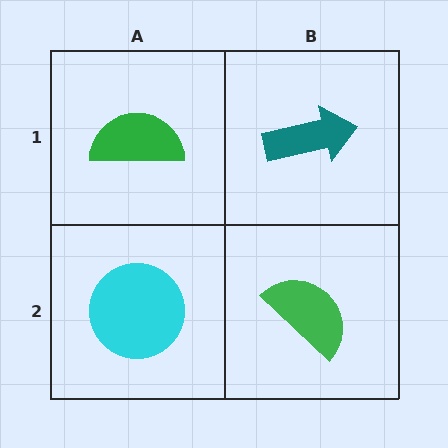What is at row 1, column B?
A teal arrow.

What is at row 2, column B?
A green semicircle.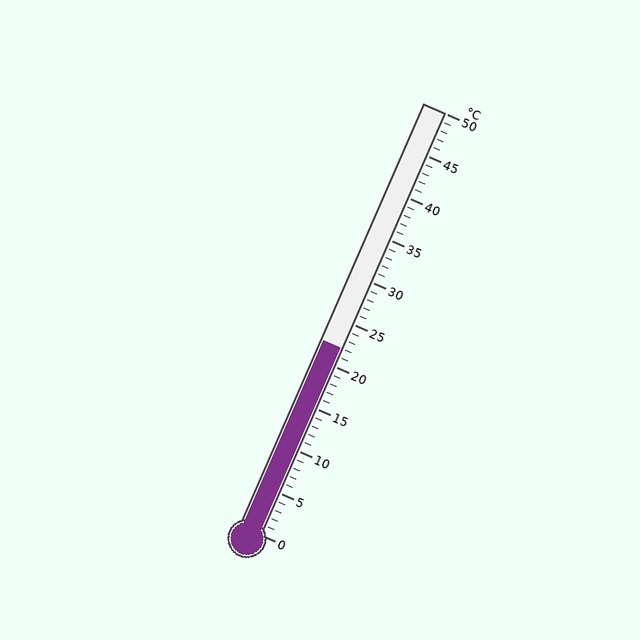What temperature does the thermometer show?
The thermometer shows approximately 22°C.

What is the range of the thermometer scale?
The thermometer scale ranges from 0°C to 50°C.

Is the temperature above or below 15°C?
The temperature is above 15°C.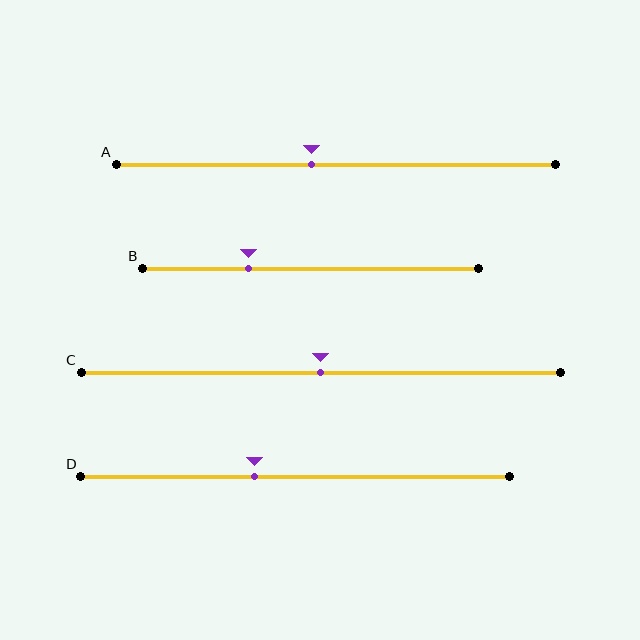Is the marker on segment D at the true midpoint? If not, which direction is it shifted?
No, the marker on segment D is shifted to the left by about 10% of the segment length.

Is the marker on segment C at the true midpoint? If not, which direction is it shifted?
Yes, the marker on segment C is at the true midpoint.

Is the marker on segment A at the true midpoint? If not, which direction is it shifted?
No, the marker on segment A is shifted to the left by about 6% of the segment length.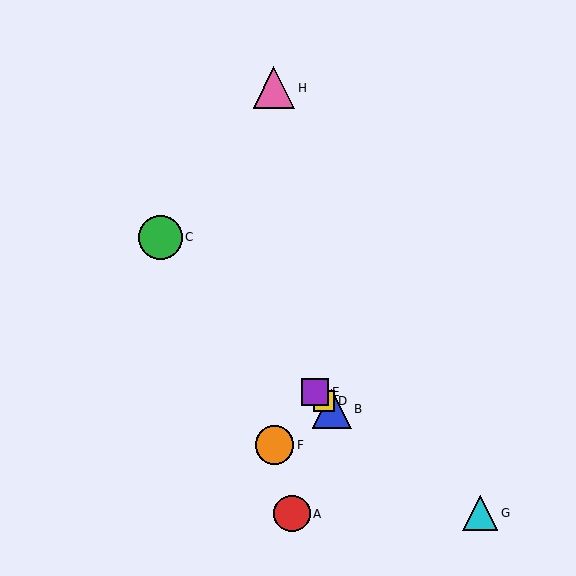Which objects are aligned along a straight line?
Objects B, C, D, E are aligned along a straight line.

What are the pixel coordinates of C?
Object C is at (160, 237).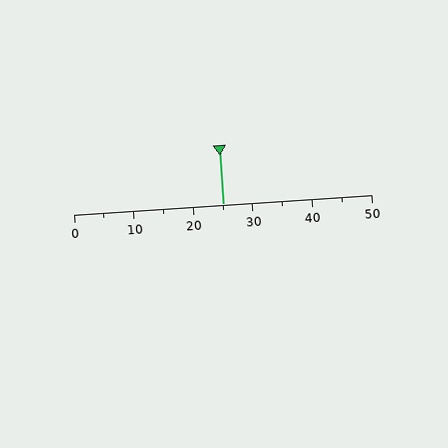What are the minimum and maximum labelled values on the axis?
The axis runs from 0 to 50.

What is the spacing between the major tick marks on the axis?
The major ticks are spaced 10 apart.